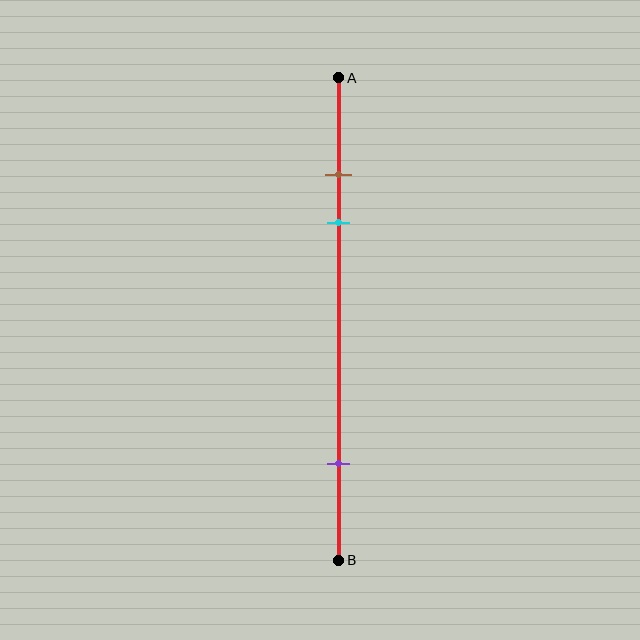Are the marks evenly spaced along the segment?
No, the marks are not evenly spaced.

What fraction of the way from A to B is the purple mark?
The purple mark is approximately 80% (0.8) of the way from A to B.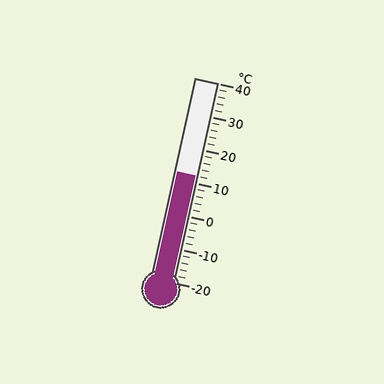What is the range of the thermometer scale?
The thermometer scale ranges from -20°C to 40°C.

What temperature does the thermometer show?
The thermometer shows approximately 12°C.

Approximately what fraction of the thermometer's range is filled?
The thermometer is filled to approximately 55% of its range.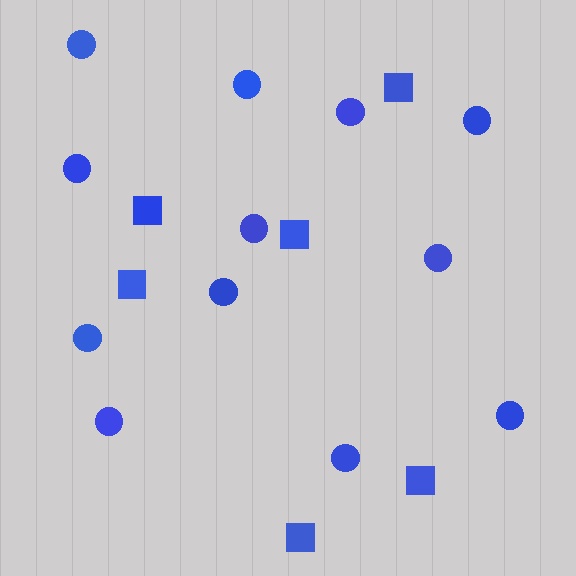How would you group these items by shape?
There are 2 groups: one group of squares (6) and one group of circles (12).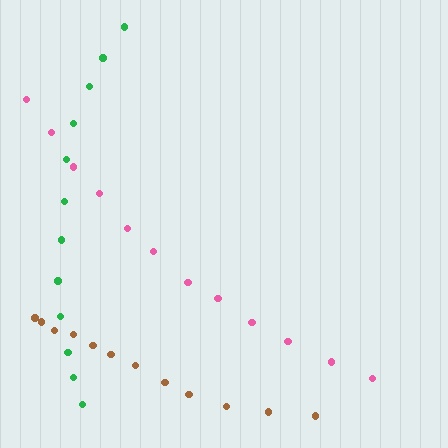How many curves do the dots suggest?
There are 3 distinct paths.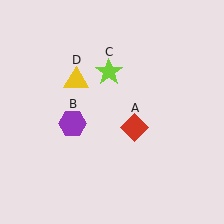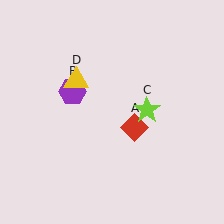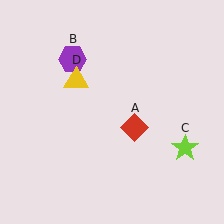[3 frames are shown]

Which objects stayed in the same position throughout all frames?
Red diamond (object A) and yellow triangle (object D) remained stationary.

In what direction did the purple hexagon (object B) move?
The purple hexagon (object B) moved up.